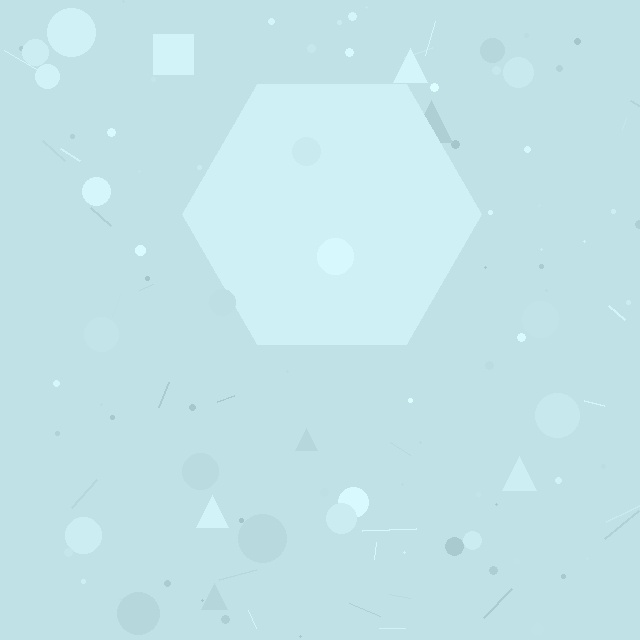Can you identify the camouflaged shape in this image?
The camouflaged shape is a hexagon.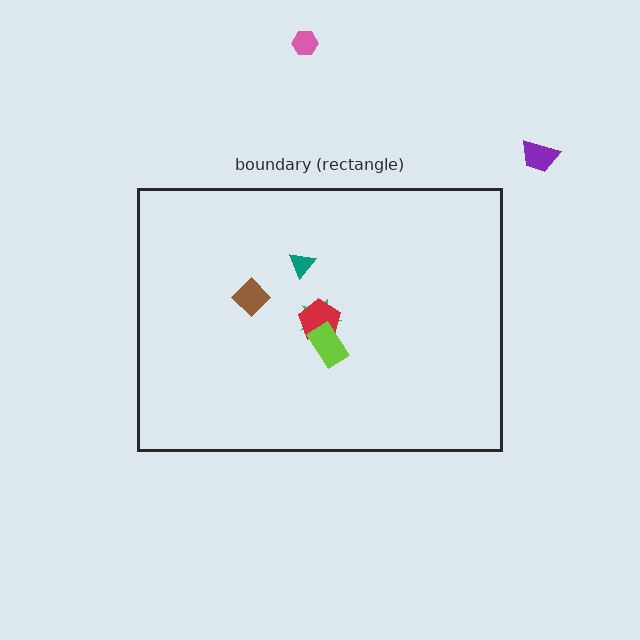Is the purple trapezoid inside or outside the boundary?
Outside.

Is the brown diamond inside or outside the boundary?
Inside.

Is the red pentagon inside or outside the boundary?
Inside.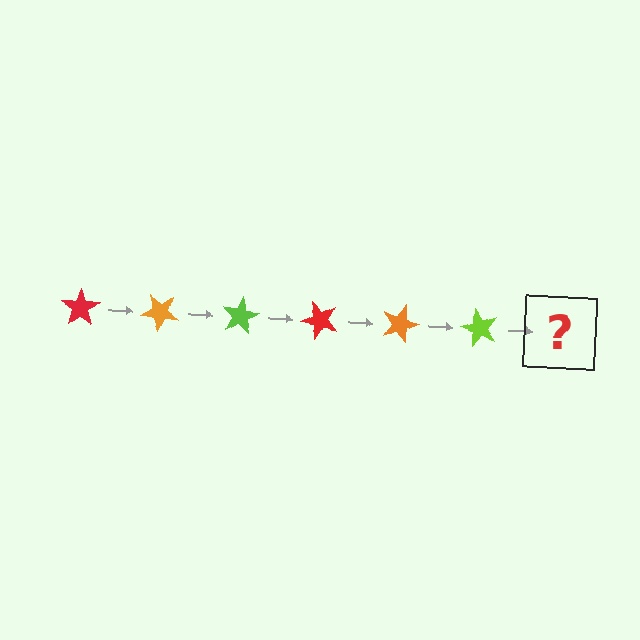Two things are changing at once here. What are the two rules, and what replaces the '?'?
The two rules are that it rotates 40 degrees each step and the color cycles through red, orange, and lime. The '?' should be a red star, rotated 240 degrees from the start.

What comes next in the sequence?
The next element should be a red star, rotated 240 degrees from the start.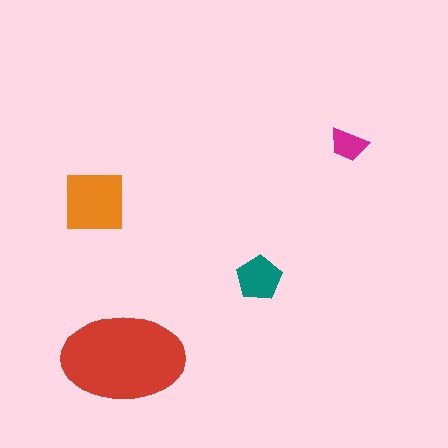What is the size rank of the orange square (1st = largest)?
2nd.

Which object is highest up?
The magenta trapezoid is topmost.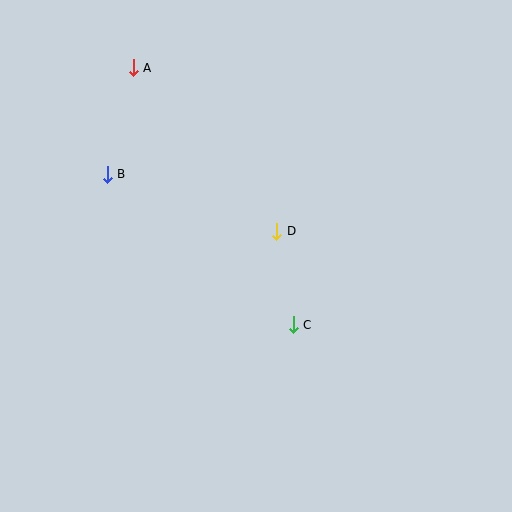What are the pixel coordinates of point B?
Point B is at (107, 174).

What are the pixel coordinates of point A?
Point A is at (133, 68).